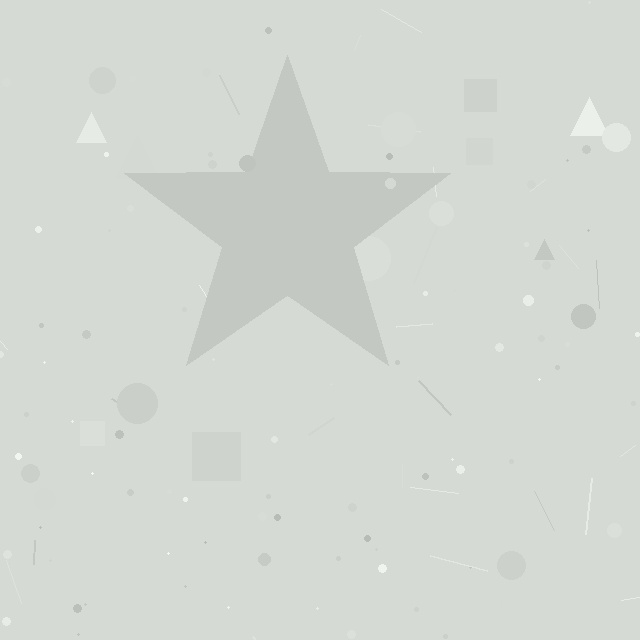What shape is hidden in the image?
A star is hidden in the image.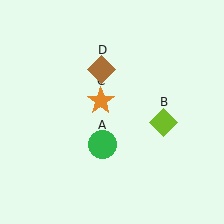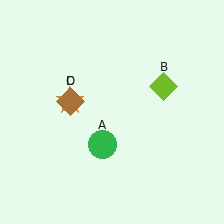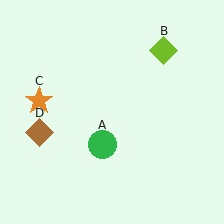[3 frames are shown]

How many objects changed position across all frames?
3 objects changed position: lime diamond (object B), orange star (object C), brown diamond (object D).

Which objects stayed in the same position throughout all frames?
Green circle (object A) remained stationary.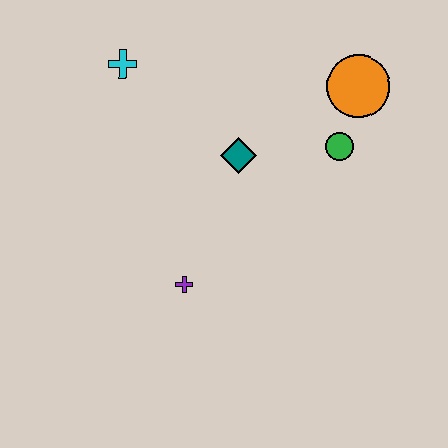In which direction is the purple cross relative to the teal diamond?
The purple cross is below the teal diamond.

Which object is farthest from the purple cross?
The orange circle is farthest from the purple cross.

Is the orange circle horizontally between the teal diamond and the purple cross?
No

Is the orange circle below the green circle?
No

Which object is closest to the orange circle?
The green circle is closest to the orange circle.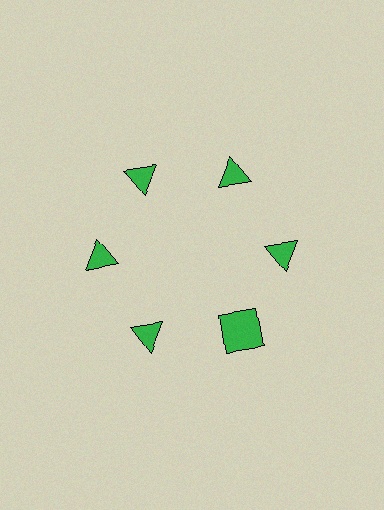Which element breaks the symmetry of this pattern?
The green square at roughly the 5 o'clock position breaks the symmetry. All other shapes are green triangles.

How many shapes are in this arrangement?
There are 6 shapes arranged in a ring pattern.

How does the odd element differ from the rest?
It has a different shape: square instead of triangle.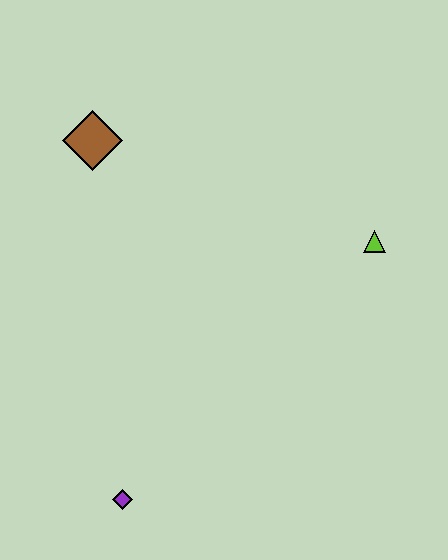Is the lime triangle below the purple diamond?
No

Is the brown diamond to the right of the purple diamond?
No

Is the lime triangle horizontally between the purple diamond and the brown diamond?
No